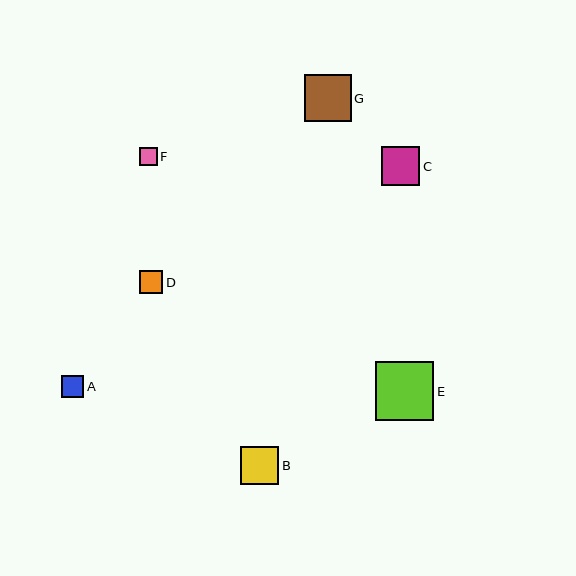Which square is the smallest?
Square F is the smallest with a size of approximately 18 pixels.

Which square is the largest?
Square E is the largest with a size of approximately 59 pixels.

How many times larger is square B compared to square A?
Square B is approximately 1.7 times the size of square A.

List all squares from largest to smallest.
From largest to smallest: E, G, C, B, D, A, F.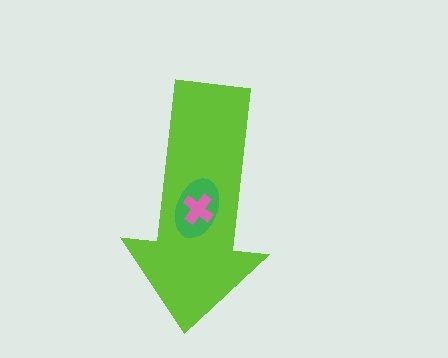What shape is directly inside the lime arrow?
The green ellipse.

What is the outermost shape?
The lime arrow.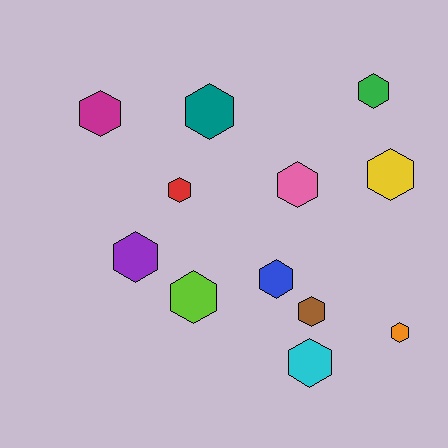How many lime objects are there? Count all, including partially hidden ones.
There is 1 lime object.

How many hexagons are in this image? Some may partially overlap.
There are 12 hexagons.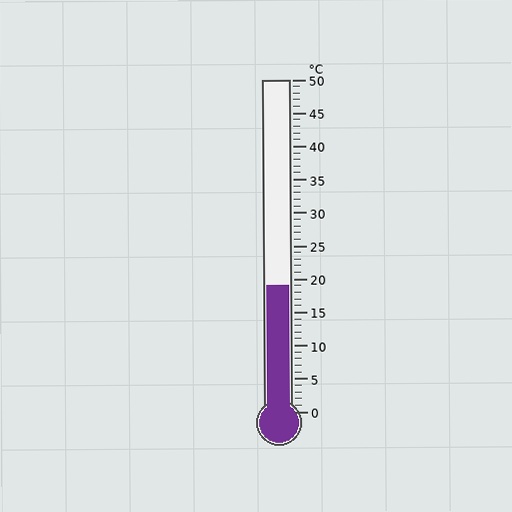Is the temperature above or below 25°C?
The temperature is below 25°C.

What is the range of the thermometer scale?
The thermometer scale ranges from 0°C to 50°C.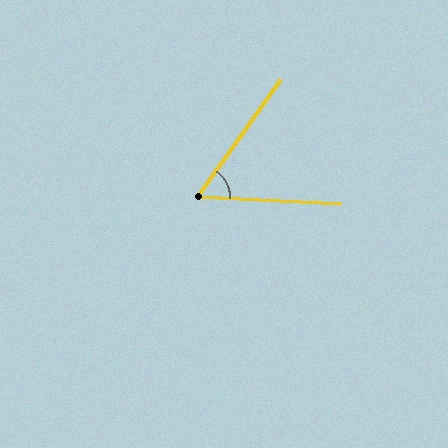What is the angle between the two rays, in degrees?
Approximately 58 degrees.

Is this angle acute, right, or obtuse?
It is acute.